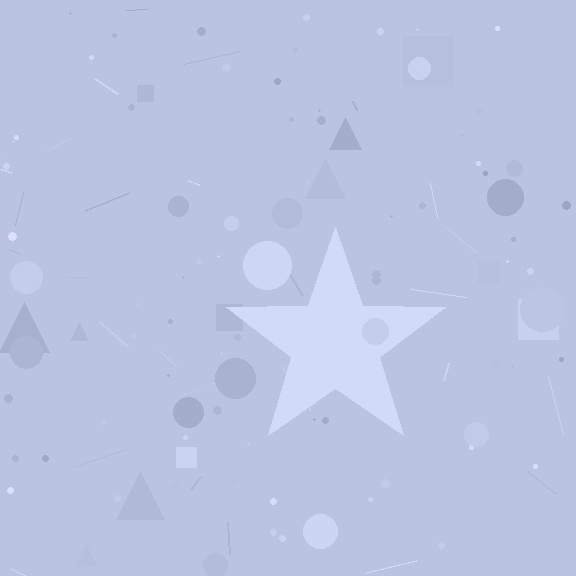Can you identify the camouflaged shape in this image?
The camouflaged shape is a star.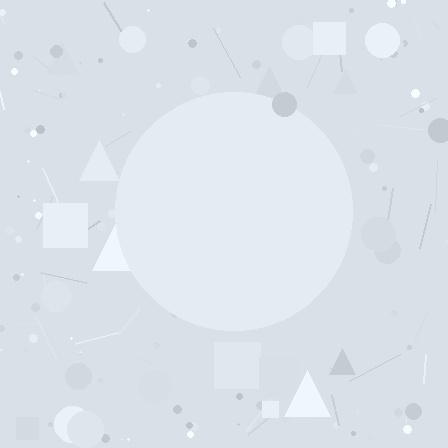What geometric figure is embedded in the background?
A circle is embedded in the background.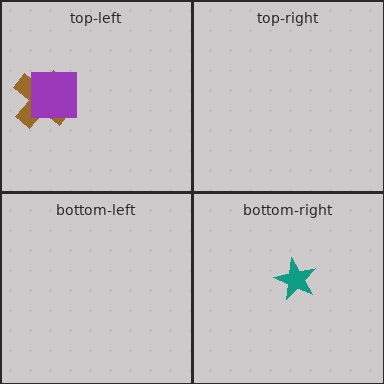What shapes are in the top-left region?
The brown cross, the purple square.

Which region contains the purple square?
The top-left region.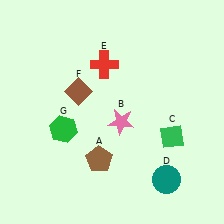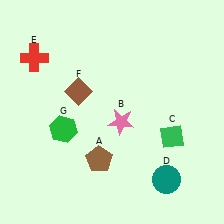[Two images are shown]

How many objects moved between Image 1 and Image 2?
1 object moved between the two images.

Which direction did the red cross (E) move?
The red cross (E) moved left.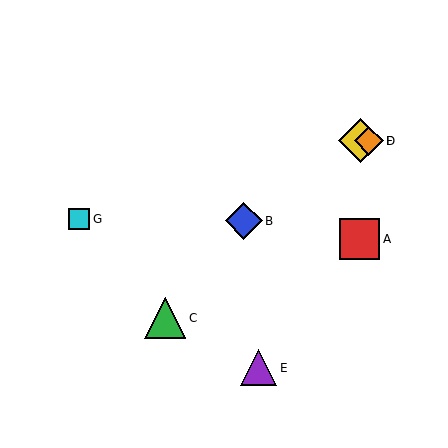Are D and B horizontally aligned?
No, D is at y≈141 and B is at y≈221.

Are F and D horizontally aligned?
Yes, both are at y≈141.